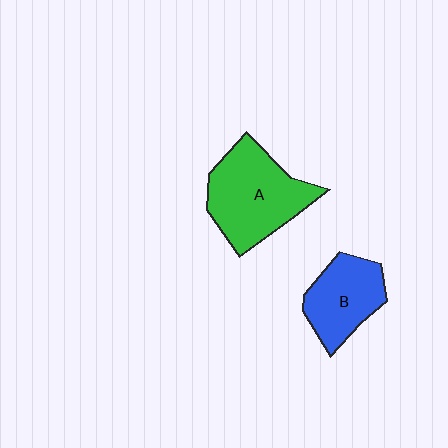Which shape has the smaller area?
Shape B (blue).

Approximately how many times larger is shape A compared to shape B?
Approximately 1.4 times.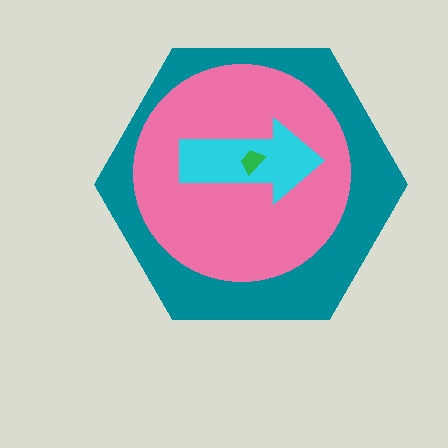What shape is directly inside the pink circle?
The cyan arrow.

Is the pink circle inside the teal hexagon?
Yes.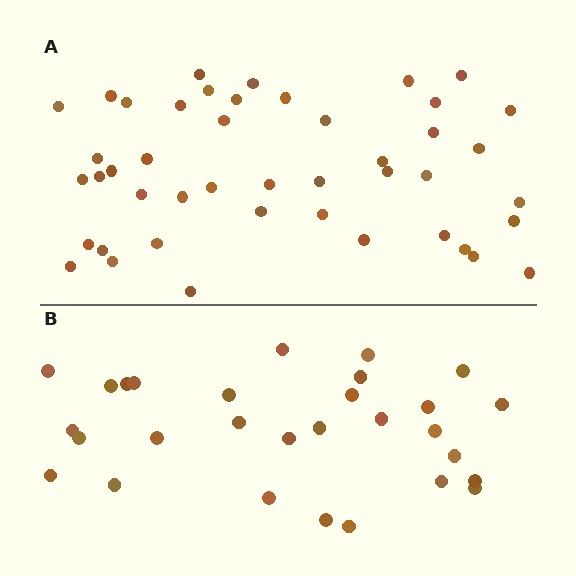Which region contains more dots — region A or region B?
Region A (the top region) has more dots.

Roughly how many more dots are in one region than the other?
Region A has approximately 15 more dots than region B.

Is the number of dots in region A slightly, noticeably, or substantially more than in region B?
Region A has substantially more. The ratio is roughly 1.6 to 1.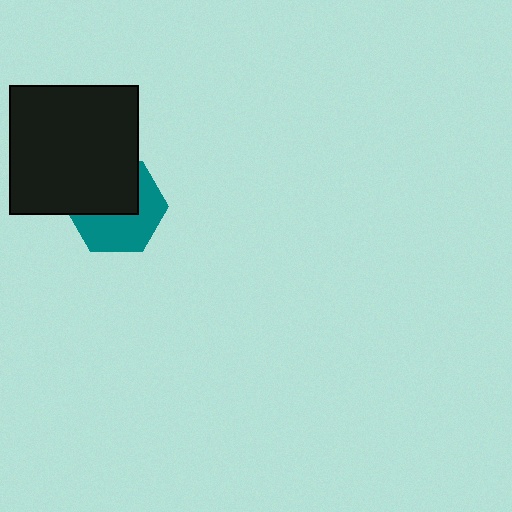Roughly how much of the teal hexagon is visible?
About half of it is visible (roughly 51%).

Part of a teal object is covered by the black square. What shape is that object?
It is a hexagon.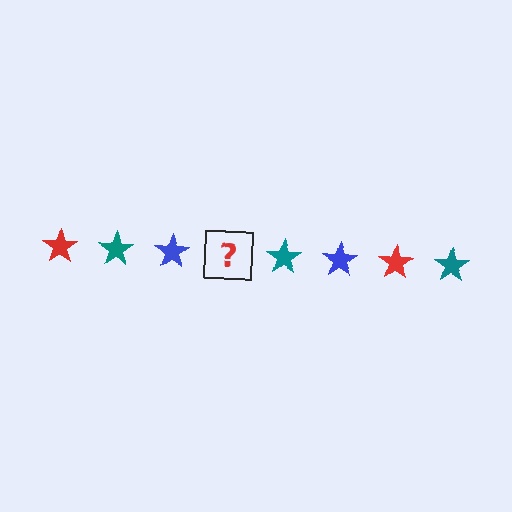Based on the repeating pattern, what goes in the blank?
The blank should be a red star.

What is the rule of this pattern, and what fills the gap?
The rule is that the pattern cycles through red, teal, blue stars. The gap should be filled with a red star.